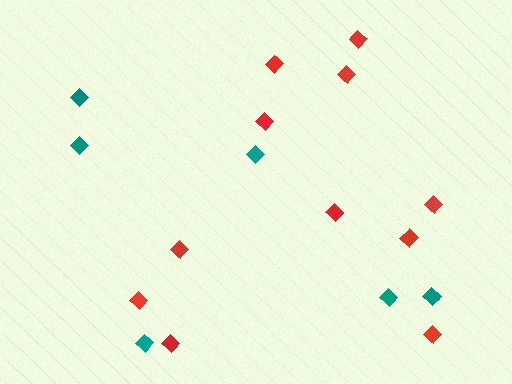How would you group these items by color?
There are 2 groups: one group of red diamonds (11) and one group of teal diamonds (6).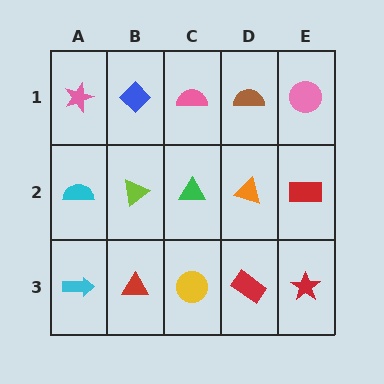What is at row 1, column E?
A pink circle.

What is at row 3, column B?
A red triangle.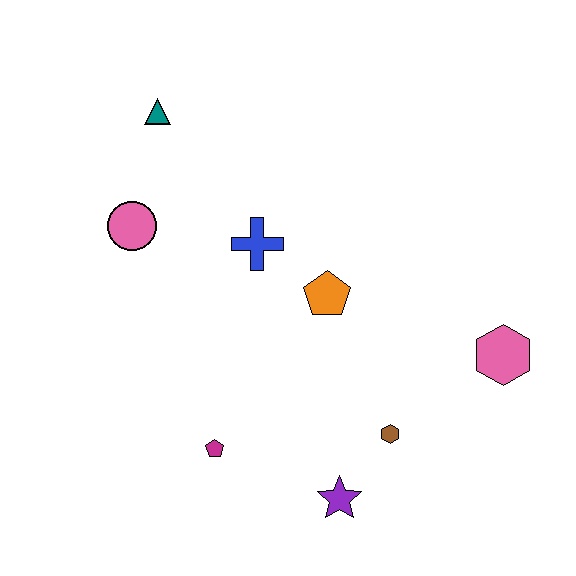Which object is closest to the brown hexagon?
The purple star is closest to the brown hexagon.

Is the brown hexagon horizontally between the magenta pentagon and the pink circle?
No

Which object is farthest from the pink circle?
The pink hexagon is farthest from the pink circle.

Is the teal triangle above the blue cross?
Yes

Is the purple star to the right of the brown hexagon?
No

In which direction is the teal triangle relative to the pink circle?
The teal triangle is above the pink circle.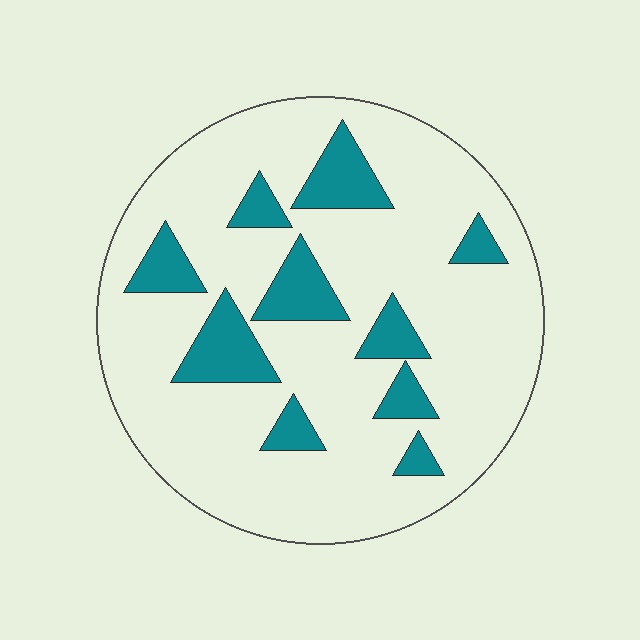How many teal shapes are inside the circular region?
10.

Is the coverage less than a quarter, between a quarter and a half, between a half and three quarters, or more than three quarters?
Less than a quarter.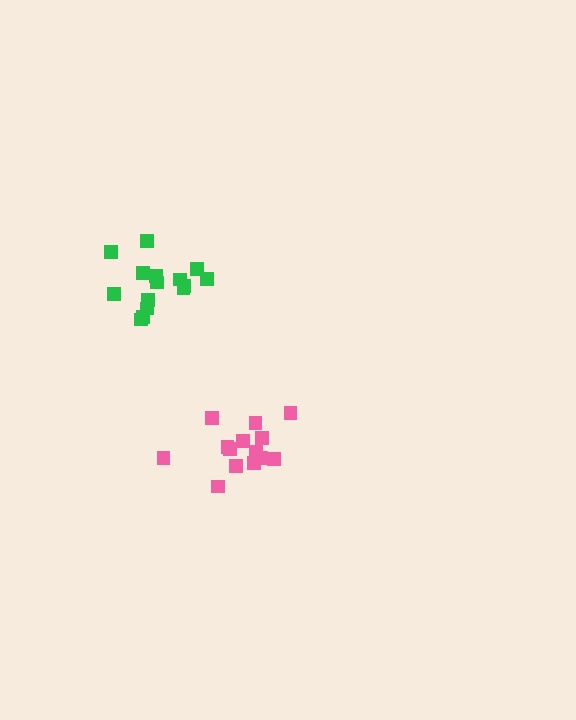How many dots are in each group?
Group 1: 15 dots, Group 2: 14 dots (29 total).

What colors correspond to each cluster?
The clusters are colored: green, pink.